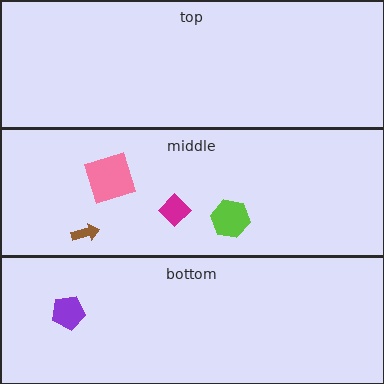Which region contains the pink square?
The middle region.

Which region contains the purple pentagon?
The bottom region.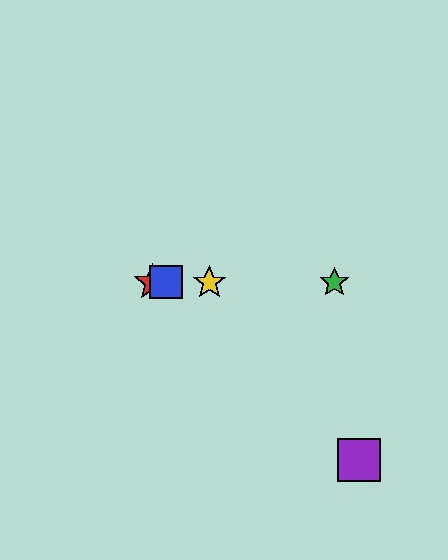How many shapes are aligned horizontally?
4 shapes (the red star, the blue square, the green star, the yellow star) are aligned horizontally.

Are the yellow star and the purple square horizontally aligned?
No, the yellow star is at y≈282 and the purple square is at y≈460.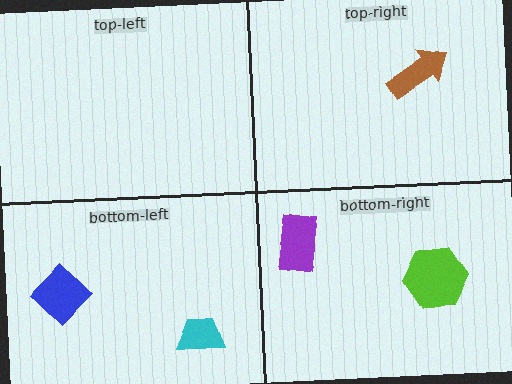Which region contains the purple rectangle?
The bottom-right region.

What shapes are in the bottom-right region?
The purple rectangle, the lime hexagon.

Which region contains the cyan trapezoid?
The bottom-left region.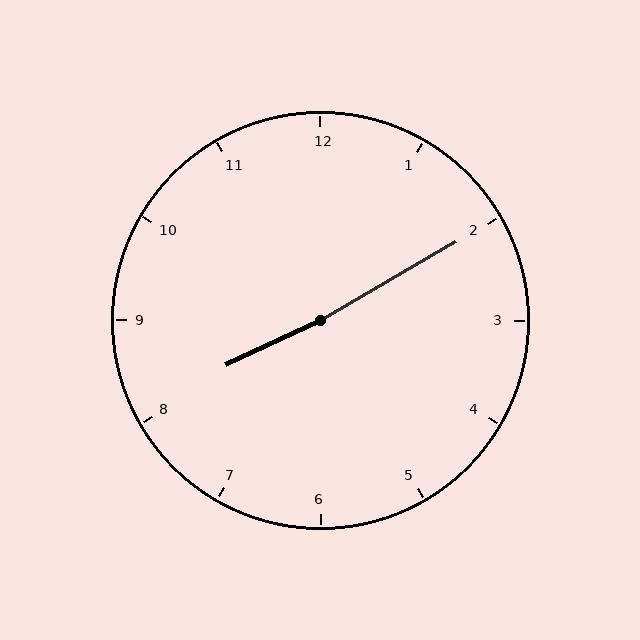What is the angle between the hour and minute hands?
Approximately 175 degrees.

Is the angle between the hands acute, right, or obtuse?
It is obtuse.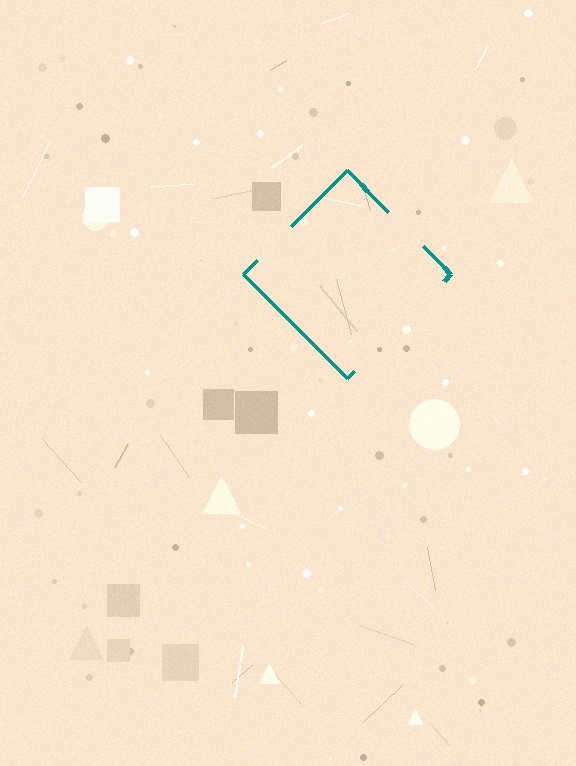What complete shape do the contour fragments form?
The contour fragments form a diamond.